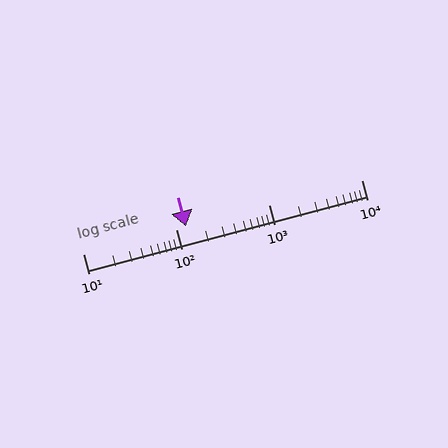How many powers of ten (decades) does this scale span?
The scale spans 3 decades, from 10 to 10000.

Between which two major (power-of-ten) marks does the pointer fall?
The pointer is between 100 and 1000.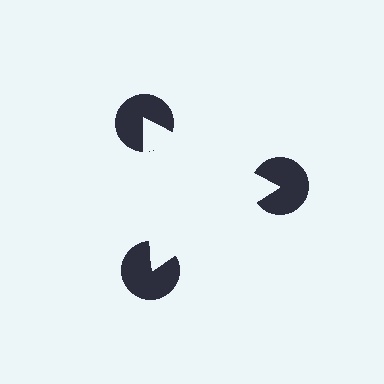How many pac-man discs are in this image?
There are 3 — one at each vertex of the illusory triangle.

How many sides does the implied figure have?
3 sides.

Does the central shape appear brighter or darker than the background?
It typically appears slightly brighter than the background, even though no actual brightness change is drawn.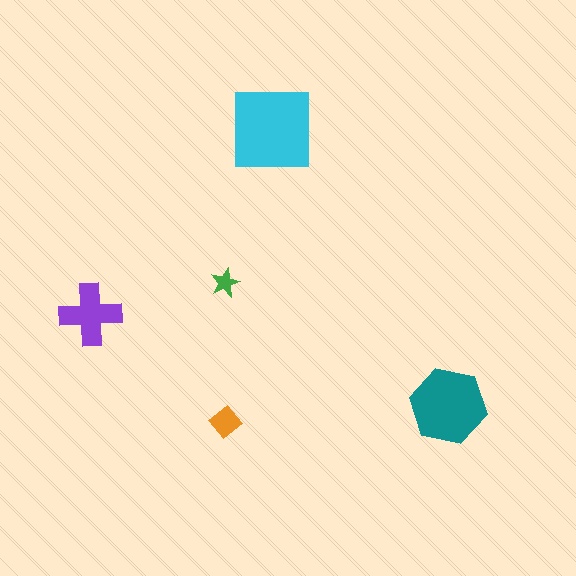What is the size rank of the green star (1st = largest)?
5th.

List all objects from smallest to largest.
The green star, the orange diamond, the purple cross, the teal hexagon, the cyan square.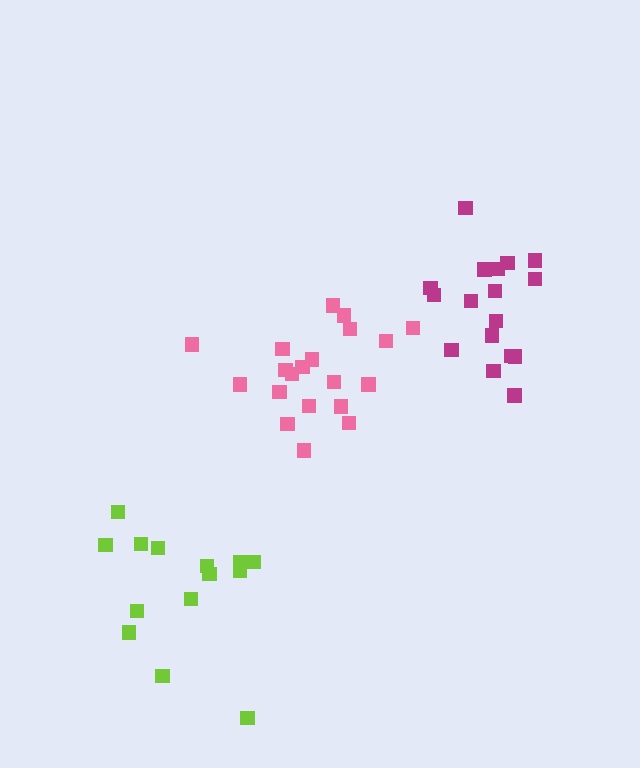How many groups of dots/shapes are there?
There are 3 groups.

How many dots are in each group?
Group 1: 17 dots, Group 2: 14 dots, Group 3: 20 dots (51 total).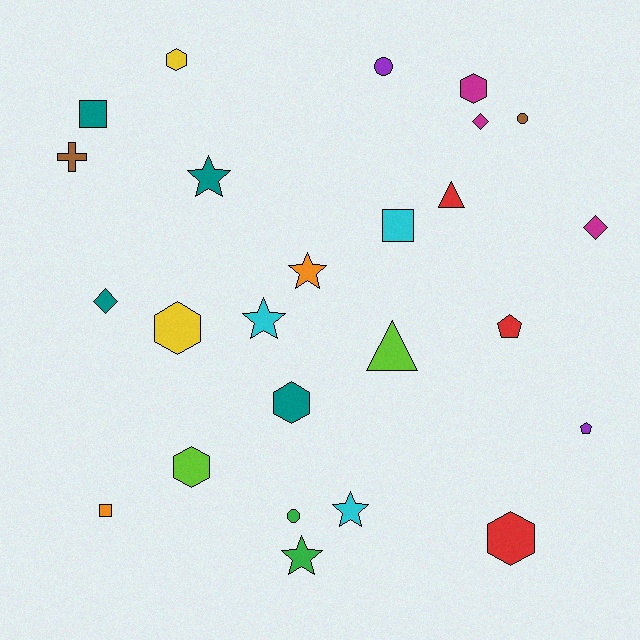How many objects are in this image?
There are 25 objects.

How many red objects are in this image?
There are 3 red objects.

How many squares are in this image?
There are 3 squares.